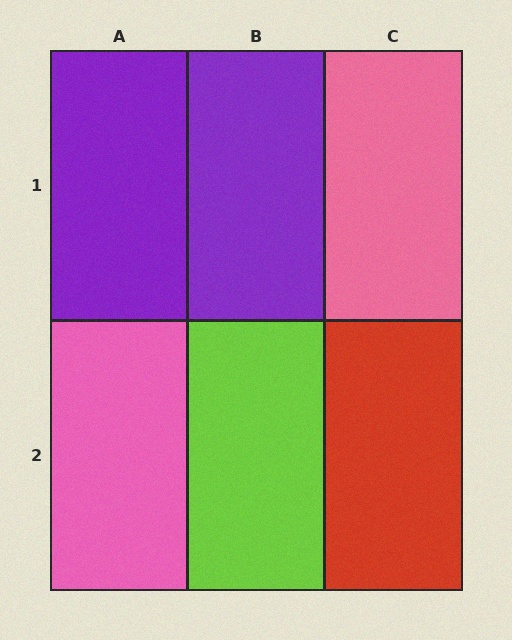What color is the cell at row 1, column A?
Purple.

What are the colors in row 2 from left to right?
Pink, lime, red.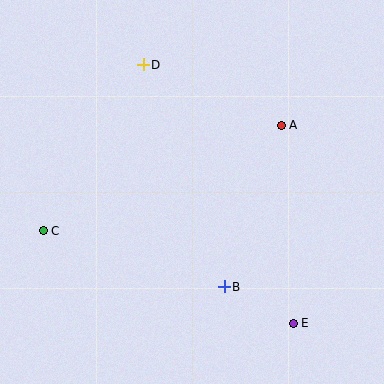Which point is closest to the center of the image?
Point B at (224, 287) is closest to the center.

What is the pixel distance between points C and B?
The distance between C and B is 190 pixels.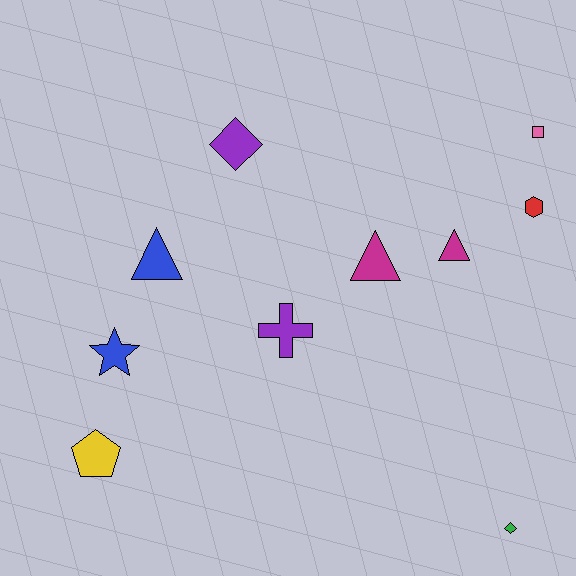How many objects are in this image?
There are 10 objects.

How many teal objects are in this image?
There are no teal objects.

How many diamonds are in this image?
There are 2 diamonds.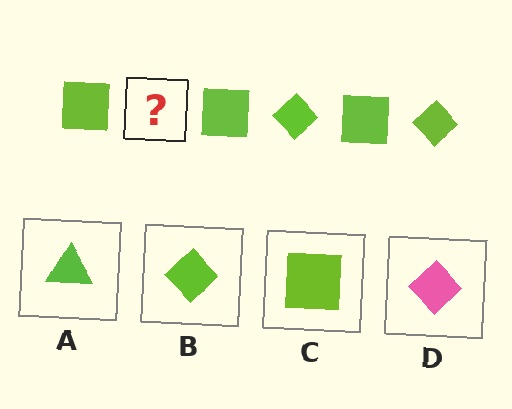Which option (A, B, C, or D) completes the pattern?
B.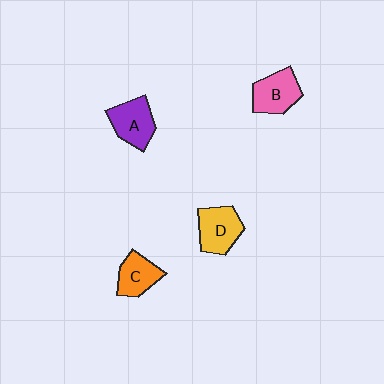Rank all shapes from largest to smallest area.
From largest to smallest: D (yellow), B (pink), A (purple), C (orange).